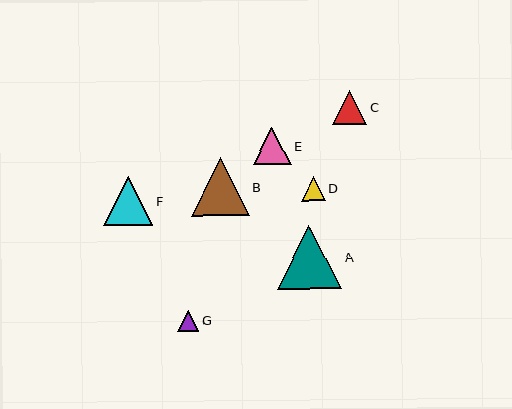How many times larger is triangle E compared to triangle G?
Triangle E is approximately 1.8 times the size of triangle G.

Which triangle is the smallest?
Triangle G is the smallest with a size of approximately 21 pixels.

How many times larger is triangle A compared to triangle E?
Triangle A is approximately 1.7 times the size of triangle E.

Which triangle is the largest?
Triangle A is the largest with a size of approximately 65 pixels.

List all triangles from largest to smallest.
From largest to smallest: A, B, F, E, C, D, G.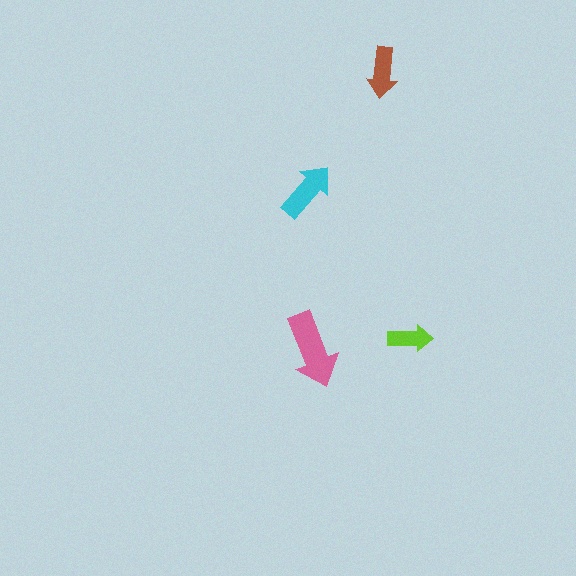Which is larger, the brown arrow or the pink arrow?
The pink one.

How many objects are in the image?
There are 4 objects in the image.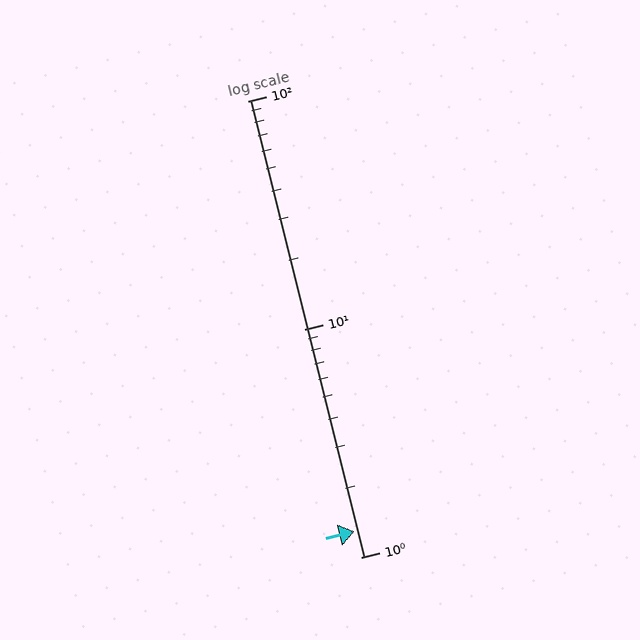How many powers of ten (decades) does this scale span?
The scale spans 2 decades, from 1 to 100.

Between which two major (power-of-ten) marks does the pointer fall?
The pointer is between 1 and 10.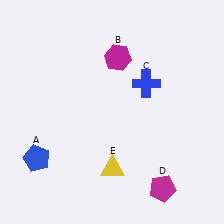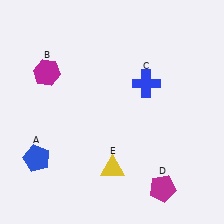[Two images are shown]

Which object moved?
The magenta hexagon (B) moved left.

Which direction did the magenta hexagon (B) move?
The magenta hexagon (B) moved left.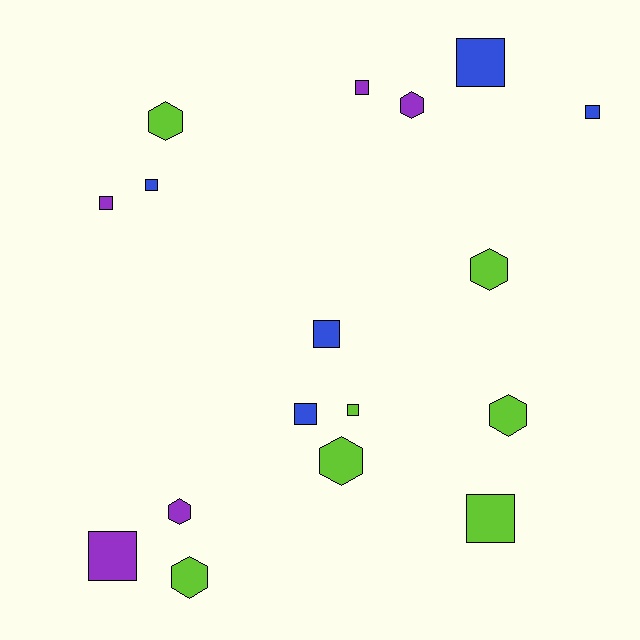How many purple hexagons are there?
There are 2 purple hexagons.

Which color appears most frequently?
Lime, with 7 objects.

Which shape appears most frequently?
Square, with 10 objects.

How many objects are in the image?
There are 17 objects.